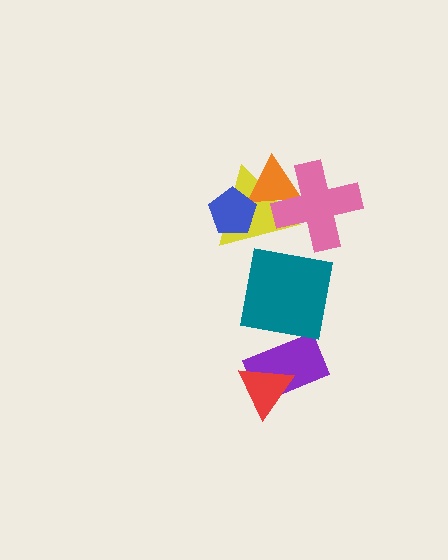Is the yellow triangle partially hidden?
Yes, it is partially covered by another shape.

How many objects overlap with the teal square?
0 objects overlap with the teal square.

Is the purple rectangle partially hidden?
Yes, it is partially covered by another shape.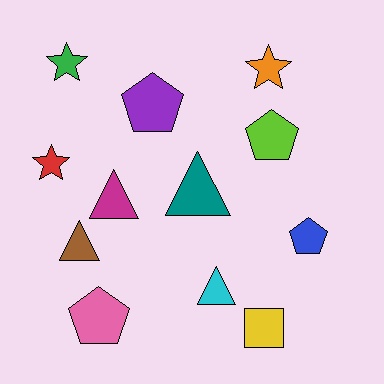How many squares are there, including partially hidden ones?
There is 1 square.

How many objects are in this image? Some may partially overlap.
There are 12 objects.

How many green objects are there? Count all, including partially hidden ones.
There is 1 green object.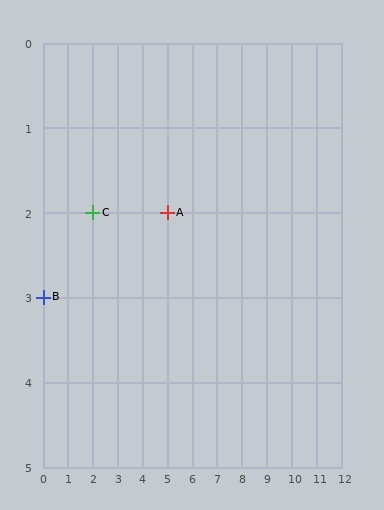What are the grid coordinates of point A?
Point A is at grid coordinates (5, 2).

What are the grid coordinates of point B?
Point B is at grid coordinates (0, 3).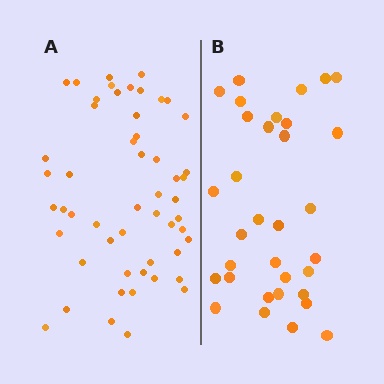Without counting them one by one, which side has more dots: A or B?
Region A (the left region) has more dots.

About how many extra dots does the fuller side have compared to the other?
Region A has approximately 20 more dots than region B.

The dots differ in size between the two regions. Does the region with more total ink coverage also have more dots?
No. Region B has more total ink coverage because its dots are larger, but region A actually contains more individual dots. Total area can be misleading — the number of items is what matters here.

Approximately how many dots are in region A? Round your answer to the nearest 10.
About 50 dots. (The exact count is 53, which rounds to 50.)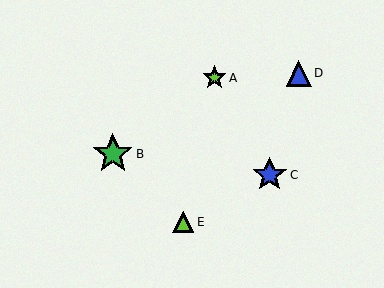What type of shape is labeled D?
Shape D is a blue triangle.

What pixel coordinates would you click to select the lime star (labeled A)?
Click at (214, 78) to select the lime star A.